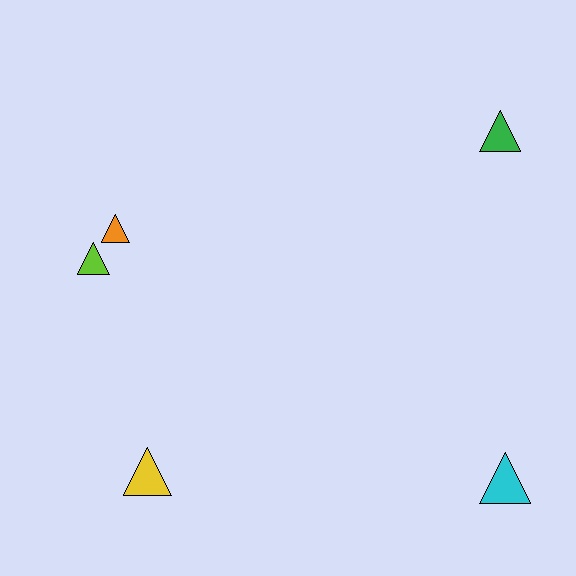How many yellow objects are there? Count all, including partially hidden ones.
There is 1 yellow object.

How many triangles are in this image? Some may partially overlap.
There are 5 triangles.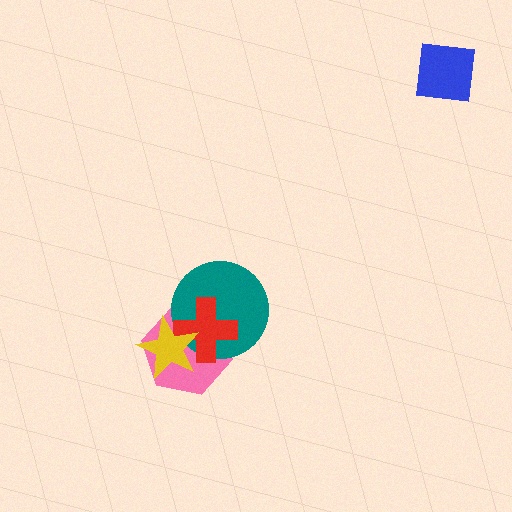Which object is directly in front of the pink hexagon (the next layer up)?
The teal circle is directly in front of the pink hexagon.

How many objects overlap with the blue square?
0 objects overlap with the blue square.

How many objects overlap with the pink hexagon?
3 objects overlap with the pink hexagon.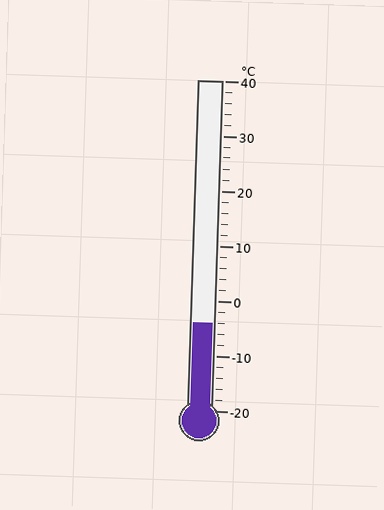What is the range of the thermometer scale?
The thermometer scale ranges from -20°C to 40°C.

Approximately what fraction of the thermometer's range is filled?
The thermometer is filled to approximately 25% of its range.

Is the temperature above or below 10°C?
The temperature is below 10°C.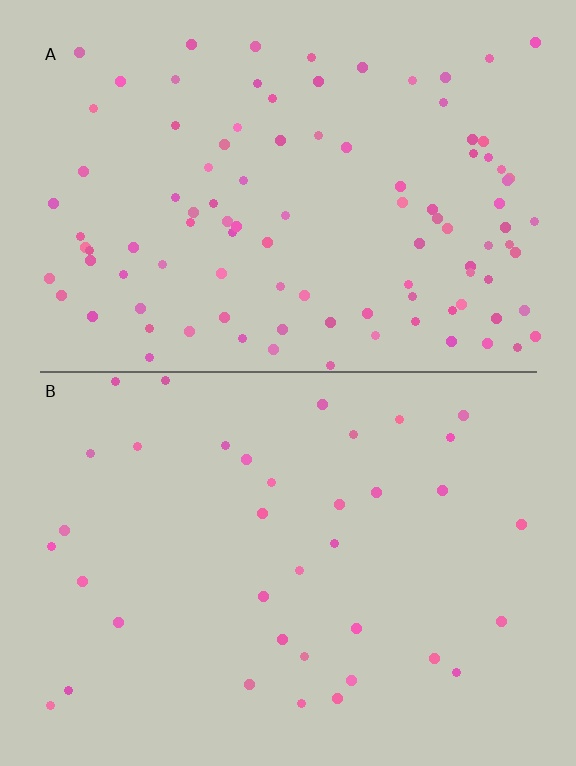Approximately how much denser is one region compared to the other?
Approximately 2.8× — region A over region B.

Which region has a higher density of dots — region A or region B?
A (the top).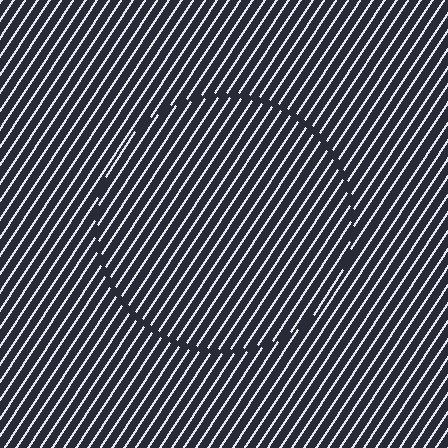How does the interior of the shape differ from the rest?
The interior of the shape contains the same grating, shifted by half a period — the contour is defined by the phase discontinuity where line-ends from the inner and outer gratings abut.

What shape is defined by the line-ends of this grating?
An illusory circle. The interior of the shape contains the same grating, shifted by half a period — the contour is defined by the phase discontinuity where line-ends from the inner and outer gratings abut.